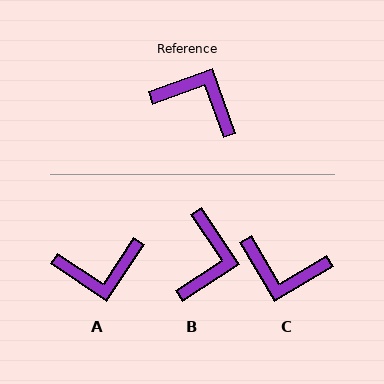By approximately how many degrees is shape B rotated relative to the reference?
Approximately 77 degrees clockwise.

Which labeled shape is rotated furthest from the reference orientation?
C, about 169 degrees away.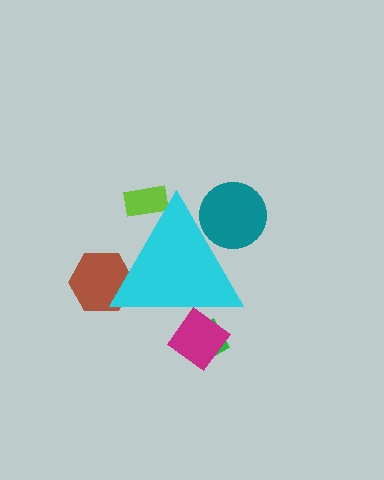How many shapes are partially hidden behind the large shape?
5 shapes are partially hidden.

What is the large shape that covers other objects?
A cyan triangle.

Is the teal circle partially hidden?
Yes, the teal circle is partially hidden behind the cyan triangle.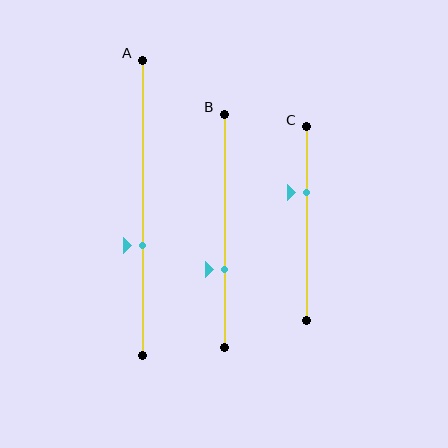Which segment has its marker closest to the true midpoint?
Segment A has its marker closest to the true midpoint.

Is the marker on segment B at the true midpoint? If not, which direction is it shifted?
No, the marker on segment B is shifted downward by about 17% of the segment length.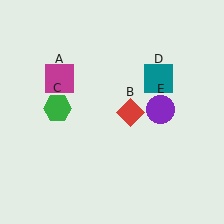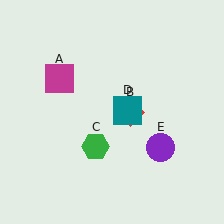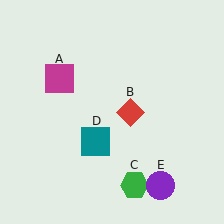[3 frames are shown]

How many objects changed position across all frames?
3 objects changed position: green hexagon (object C), teal square (object D), purple circle (object E).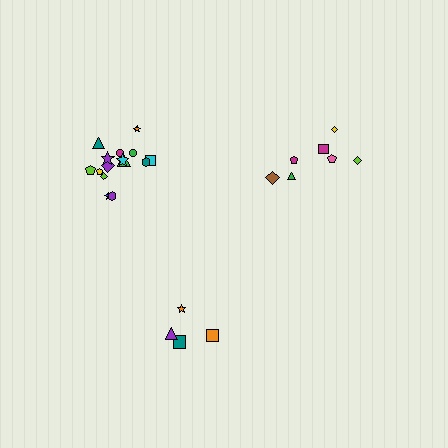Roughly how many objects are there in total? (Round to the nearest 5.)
Roughly 25 objects in total.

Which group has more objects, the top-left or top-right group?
The top-left group.